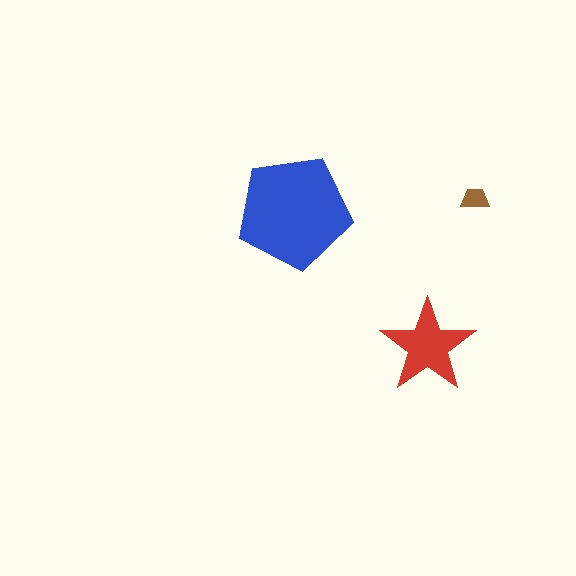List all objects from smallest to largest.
The brown trapezoid, the red star, the blue pentagon.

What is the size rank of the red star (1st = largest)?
2nd.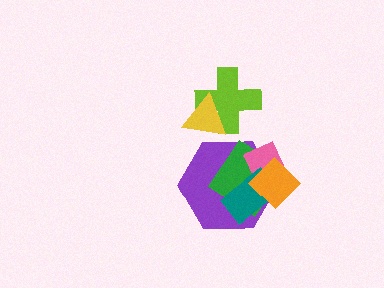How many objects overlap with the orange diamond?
4 objects overlap with the orange diamond.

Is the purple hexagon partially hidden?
Yes, it is partially covered by another shape.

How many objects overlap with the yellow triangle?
1 object overlaps with the yellow triangle.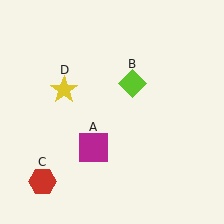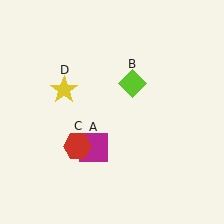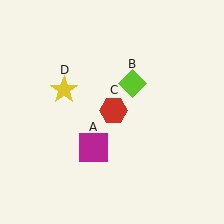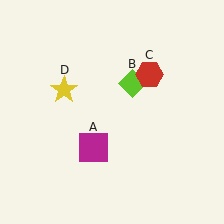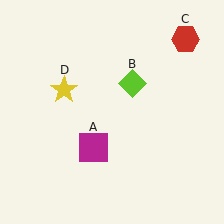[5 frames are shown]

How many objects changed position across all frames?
1 object changed position: red hexagon (object C).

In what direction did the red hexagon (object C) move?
The red hexagon (object C) moved up and to the right.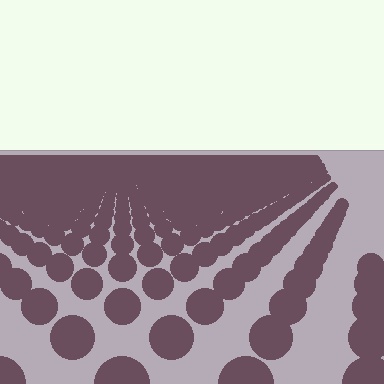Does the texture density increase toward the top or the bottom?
Density increases toward the top.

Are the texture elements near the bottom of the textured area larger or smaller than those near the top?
Larger. Near the bottom, elements are closer to the viewer and appear at a bigger on-screen size.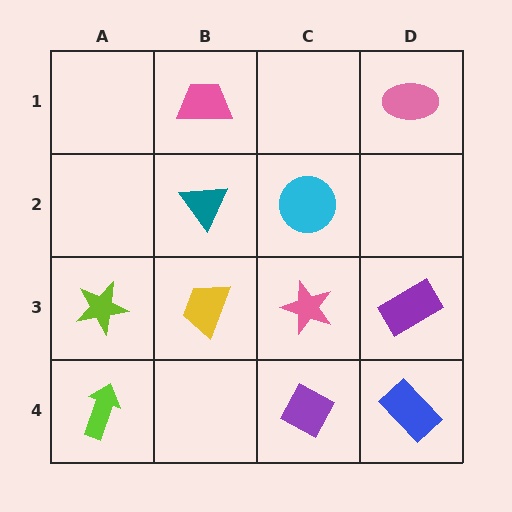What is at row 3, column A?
A lime star.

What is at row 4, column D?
A blue rectangle.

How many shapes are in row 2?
2 shapes.